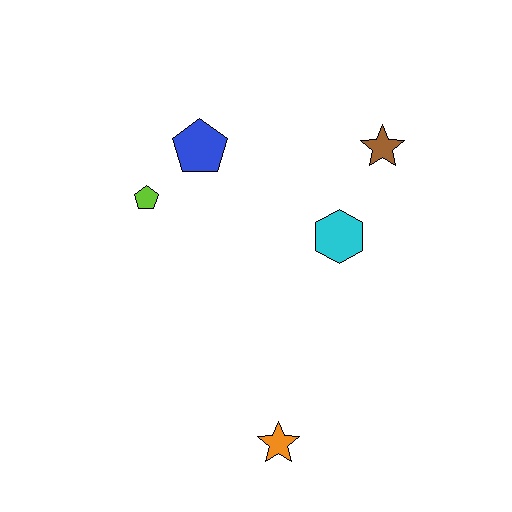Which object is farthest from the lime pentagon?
The orange star is farthest from the lime pentagon.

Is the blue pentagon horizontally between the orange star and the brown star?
No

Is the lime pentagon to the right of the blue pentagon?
No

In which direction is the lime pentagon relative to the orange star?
The lime pentagon is above the orange star.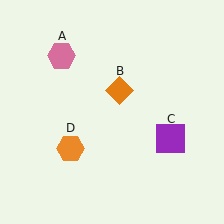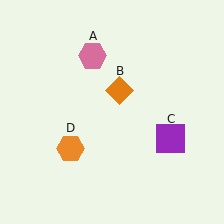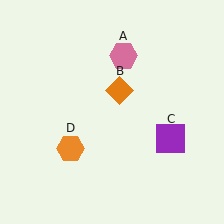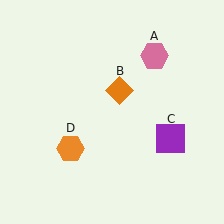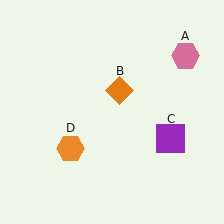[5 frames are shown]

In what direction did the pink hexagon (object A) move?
The pink hexagon (object A) moved right.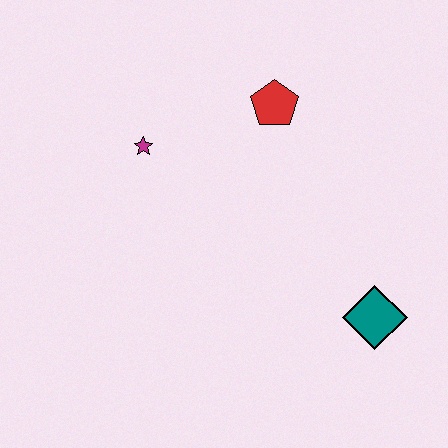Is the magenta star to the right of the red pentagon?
No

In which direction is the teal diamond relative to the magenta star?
The teal diamond is to the right of the magenta star.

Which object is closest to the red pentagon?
The magenta star is closest to the red pentagon.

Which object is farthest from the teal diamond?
The magenta star is farthest from the teal diamond.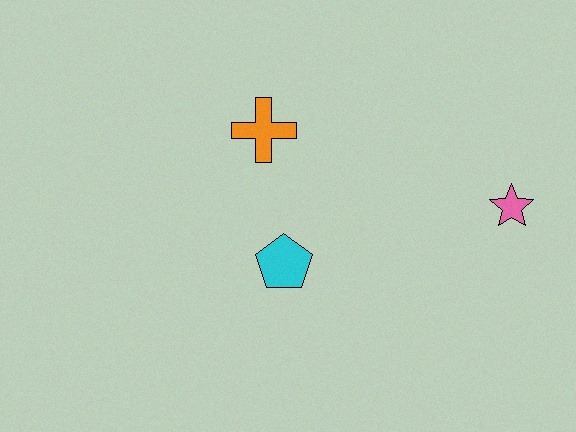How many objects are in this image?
There are 3 objects.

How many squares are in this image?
There are no squares.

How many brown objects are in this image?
There are no brown objects.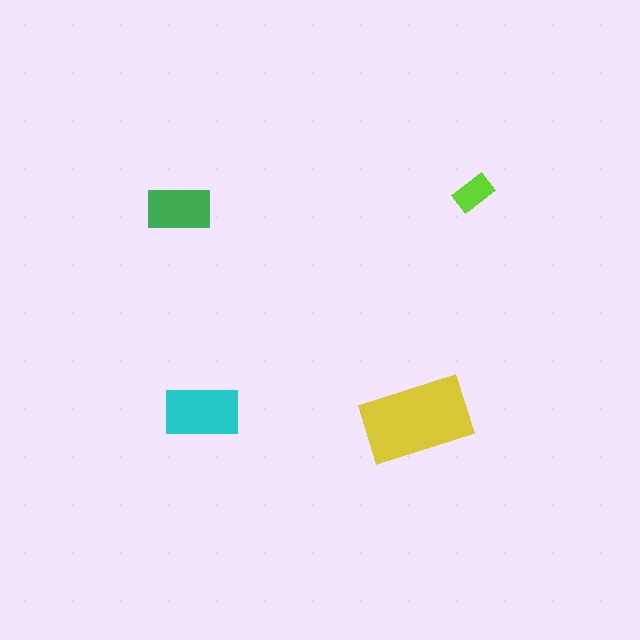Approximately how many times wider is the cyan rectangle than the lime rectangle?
About 2 times wider.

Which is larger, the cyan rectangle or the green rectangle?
The cyan one.